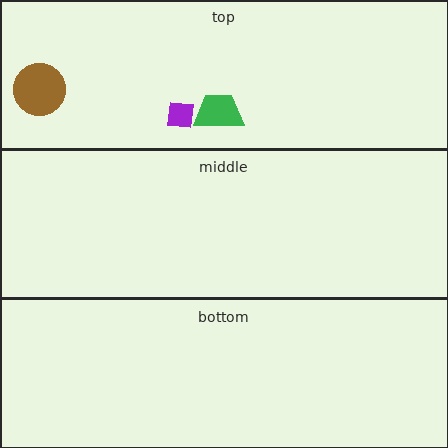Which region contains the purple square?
The top region.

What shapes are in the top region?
The green trapezoid, the purple square, the brown circle.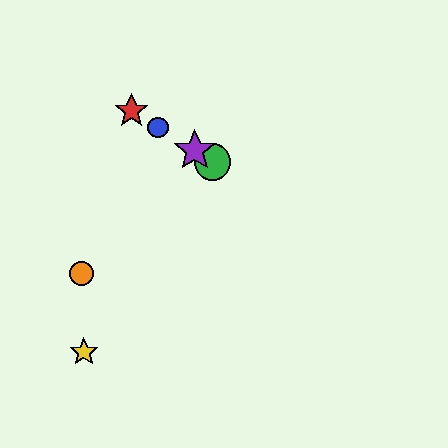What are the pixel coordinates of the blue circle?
The blue circle is at (158, 128).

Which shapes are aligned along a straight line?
The red star, the blue circle, the green circle, the purple star are aligned along a straight line.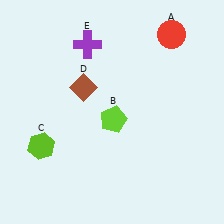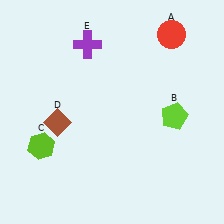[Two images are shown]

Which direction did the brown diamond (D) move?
The brown diamond (D) moved down.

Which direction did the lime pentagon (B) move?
The lime pentagon (B) moved right.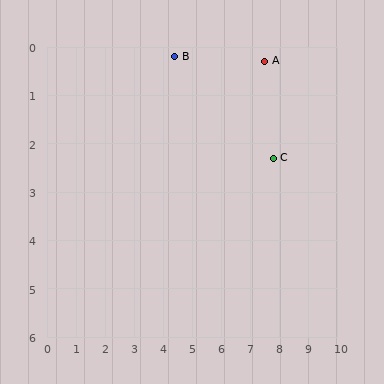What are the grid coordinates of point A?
Point A is at approximately (7.5, 0.3).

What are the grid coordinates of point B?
Point B is at approximately (4.4, 0.2).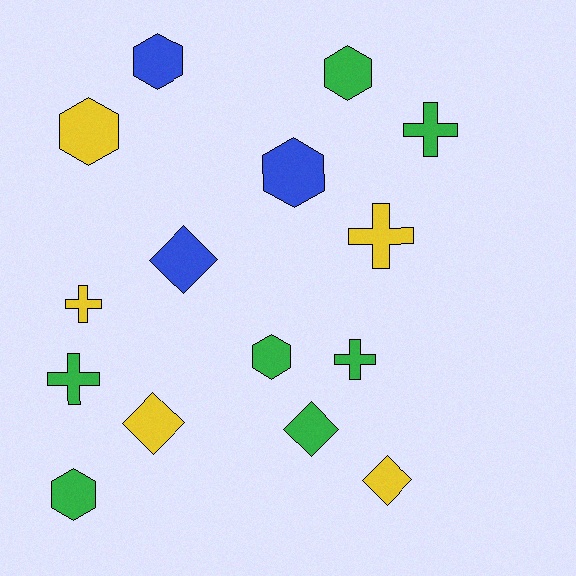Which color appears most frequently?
Green, with 7 objects.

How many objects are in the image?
There are 15 objects.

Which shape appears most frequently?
Hexagon, with 6 objects.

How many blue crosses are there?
There are no blue crosses.